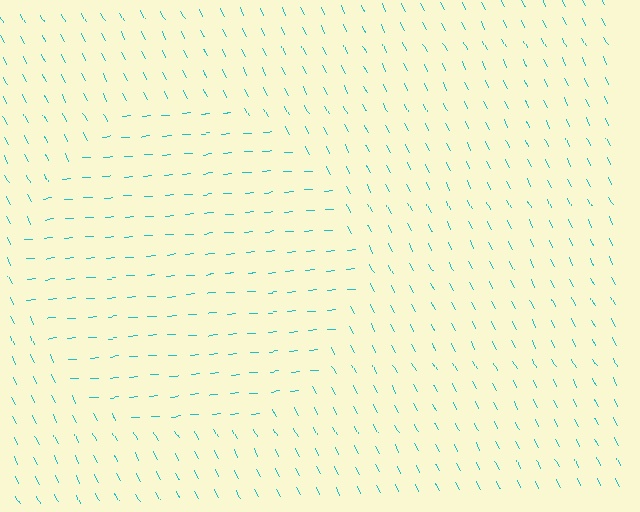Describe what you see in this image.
The image is filled with small cyan line segments. A circle region in the image has lines oriented differently from the surrounding lines, creating a visible texture boundary.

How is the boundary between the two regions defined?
The boundary is defined purely by a change in line orientation (approximately 69 degrees difference). All lines are the same color and thickness.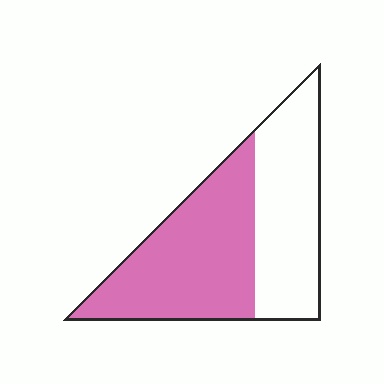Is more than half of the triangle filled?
Yes.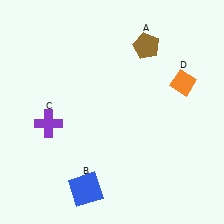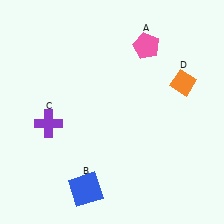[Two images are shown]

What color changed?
The pentagon (A) changed from brown in Image 1 to pink in Image 2.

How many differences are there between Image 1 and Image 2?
There is 1 difference between the two images.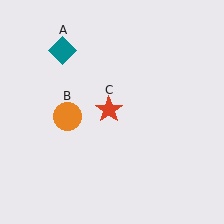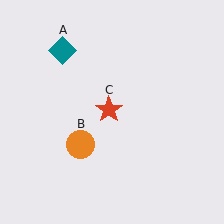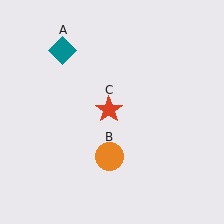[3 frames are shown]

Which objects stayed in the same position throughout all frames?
Teal diamond (object A) and red star (object C) remained stationary.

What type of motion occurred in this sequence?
The orange circle (object B) rotated counterclockwise around the center of the scene.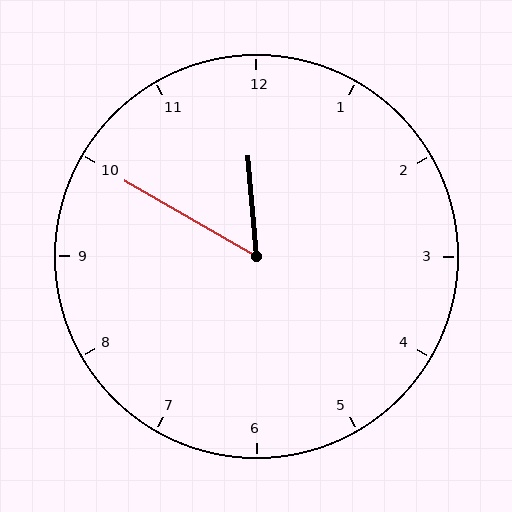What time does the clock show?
11:50.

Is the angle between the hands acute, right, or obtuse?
It is acute.